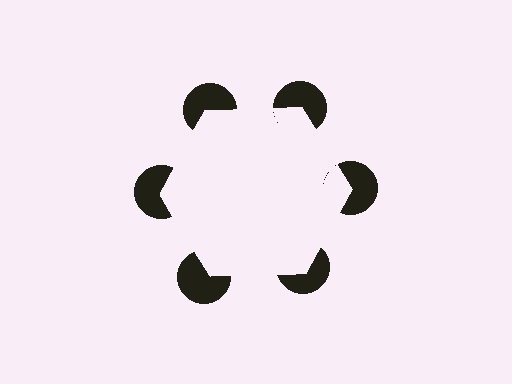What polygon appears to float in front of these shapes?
An illusory hexagon — its edges are inferred from the aligned wedge cuts in the pac-man discs, not physically drawn.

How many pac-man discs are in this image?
There are 6 — one at each vertex of the illusory hexagon.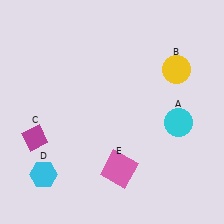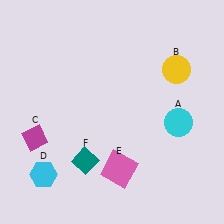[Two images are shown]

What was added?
A teal diamond (F) was added in Image 2.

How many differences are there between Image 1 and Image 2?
There is 1 difference between the two images.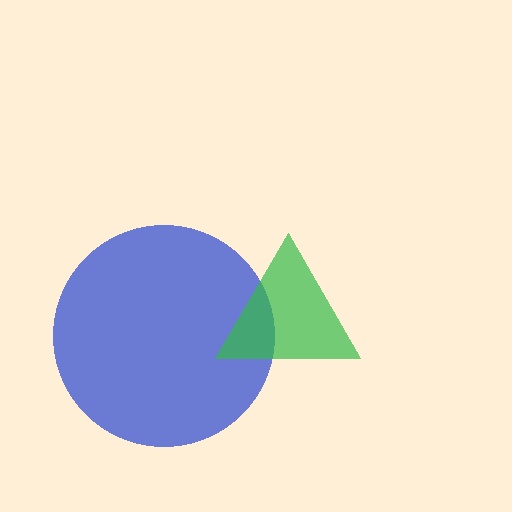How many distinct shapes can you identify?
There are 2 distinct shapes: a blue circle, a green triangle.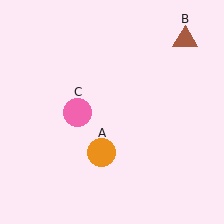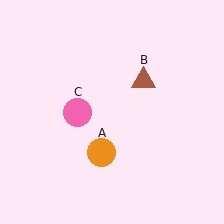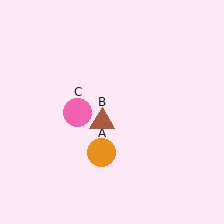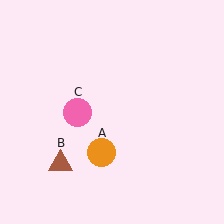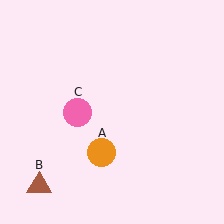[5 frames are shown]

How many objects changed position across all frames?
1 object changed position: brown triangle (object B).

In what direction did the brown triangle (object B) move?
The brown triangle (object B) moved down and to the left.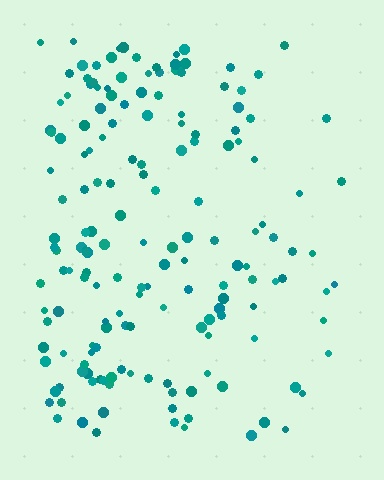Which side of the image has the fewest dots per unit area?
The right.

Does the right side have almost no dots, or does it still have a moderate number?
Still a moderate number, just noticeably fewer than the left.